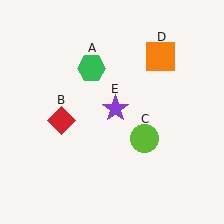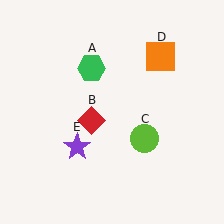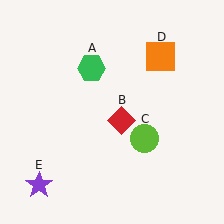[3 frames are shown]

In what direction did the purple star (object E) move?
The purple star (object E) moved down and to the left.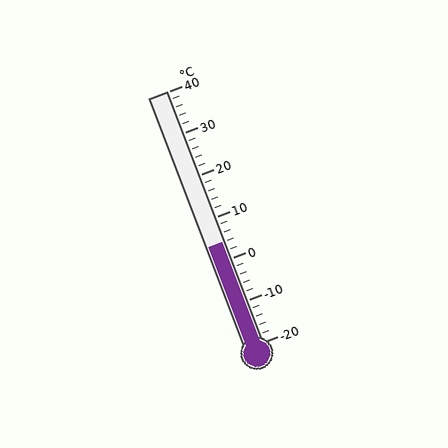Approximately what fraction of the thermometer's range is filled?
The thermometer is filled to approximately 40% of its range.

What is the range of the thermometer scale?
The thermometer scale ranges from -20°C to 40°C.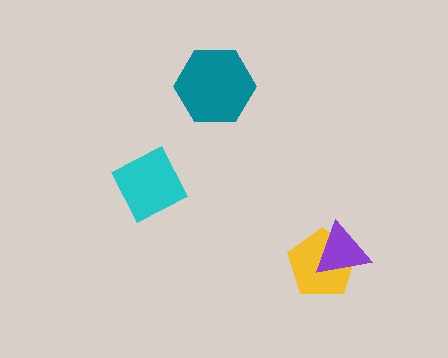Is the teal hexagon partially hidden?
No, no other shape covers it.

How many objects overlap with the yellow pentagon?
1 object overlaps with the yellow pentagon.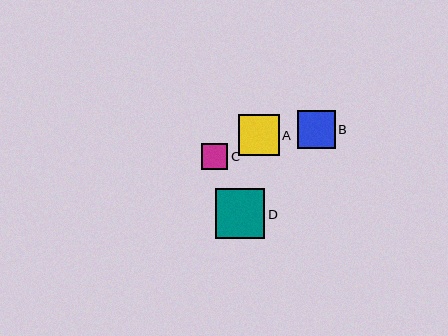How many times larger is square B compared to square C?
Square B is approximately 1.4 times the size of square C.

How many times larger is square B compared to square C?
Square B is approximately 1.4 times the size of square C.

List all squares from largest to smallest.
From largest to smallest: D, A, B, C.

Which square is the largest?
Square D is the largest with a size of approximately 50 pixels.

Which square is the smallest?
Square C is the smallest with a size of approximately 26 pixels.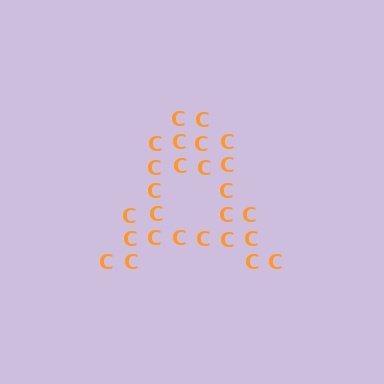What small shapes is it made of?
It is made of small letter C's.